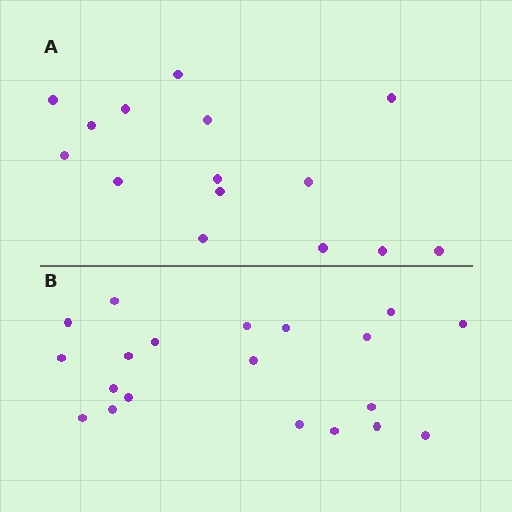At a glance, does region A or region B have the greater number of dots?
Region B (the bottom region) has more dots.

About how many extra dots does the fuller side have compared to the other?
Region B has about 5 more dots than region A.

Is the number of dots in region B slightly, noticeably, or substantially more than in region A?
Region B has noticeably more, but not dramatically so. The ratio is roughly 1.3 to 1.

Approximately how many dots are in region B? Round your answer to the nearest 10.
About 20 dots.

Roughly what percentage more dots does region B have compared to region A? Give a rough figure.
About 35% more.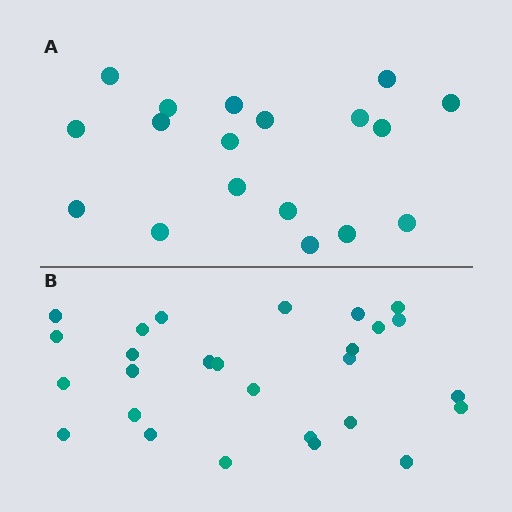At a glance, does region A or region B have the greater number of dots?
Region B (the bottom region) has more dots.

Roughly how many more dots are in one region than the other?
Region B has roughly 8 or so more dots than region A.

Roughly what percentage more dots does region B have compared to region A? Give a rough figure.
About 50% more.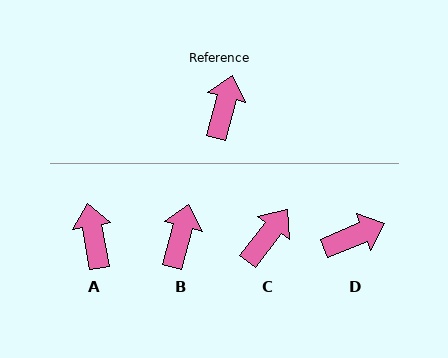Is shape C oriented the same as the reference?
No, it is off by about 22 degrees.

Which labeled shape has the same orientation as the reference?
B.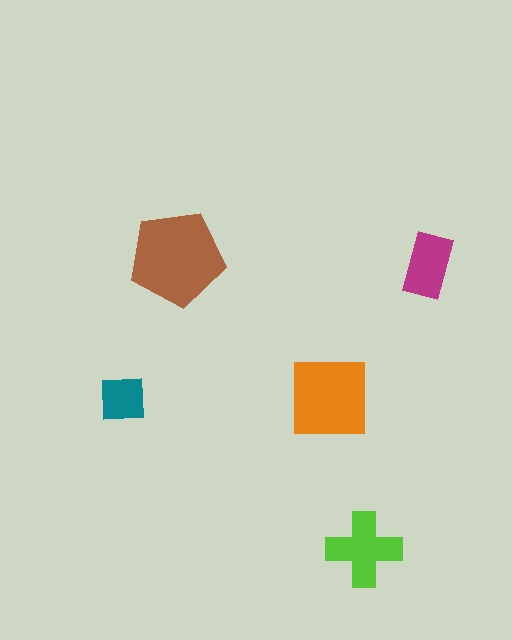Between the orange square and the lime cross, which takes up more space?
The orange square.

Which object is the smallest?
The teal square.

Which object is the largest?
The brown pentagon.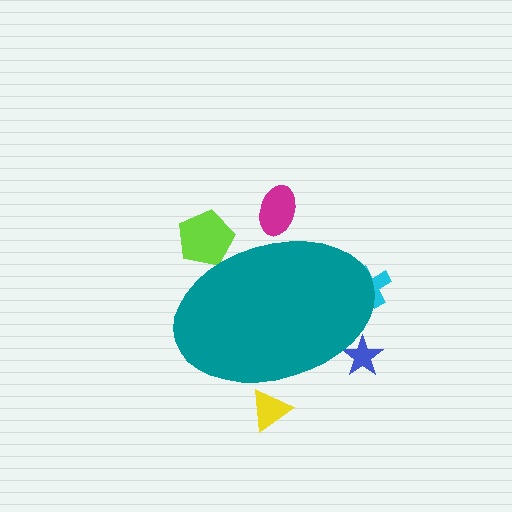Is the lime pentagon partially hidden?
Yes, the lime pentagon is partially hidden behind the teal ellipse.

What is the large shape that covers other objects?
A teal ellipse.